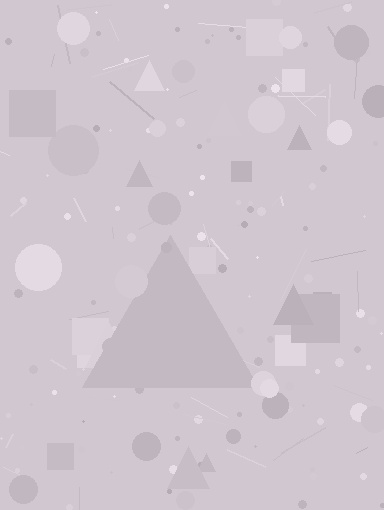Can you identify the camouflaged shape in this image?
The camouflaged shape is a triangle.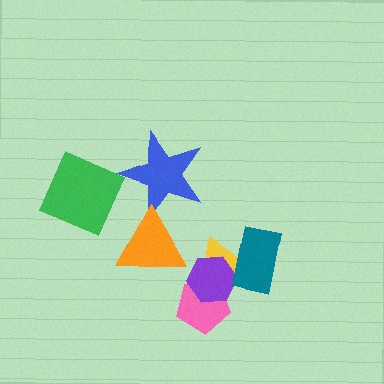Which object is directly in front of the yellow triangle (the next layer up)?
The pink pentagon is directly in front of the yellow triangle.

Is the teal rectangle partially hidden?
No, no other shape covers it.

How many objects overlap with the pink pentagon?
2 objects overlap with the pink pentagon.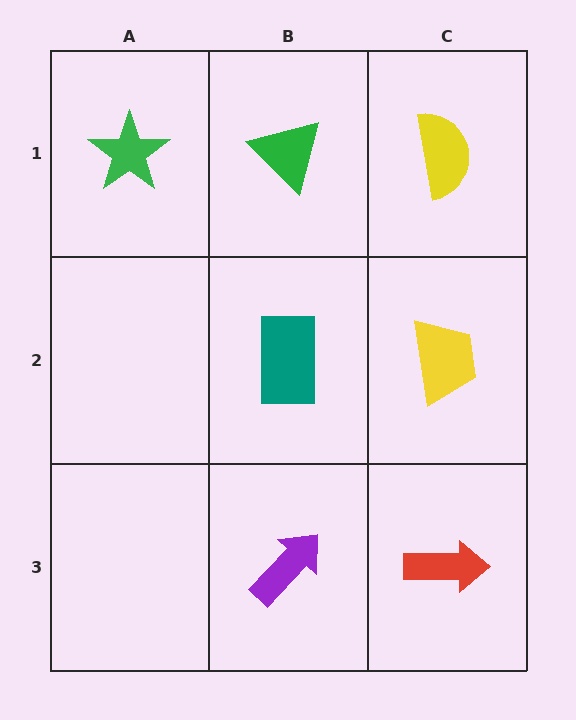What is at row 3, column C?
A red arrow.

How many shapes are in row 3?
2 shapes.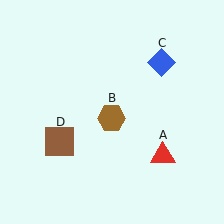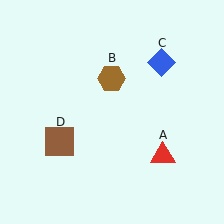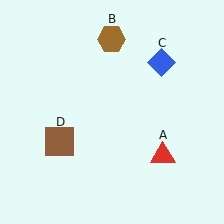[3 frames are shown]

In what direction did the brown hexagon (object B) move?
The brown hexagon (object B) moved up.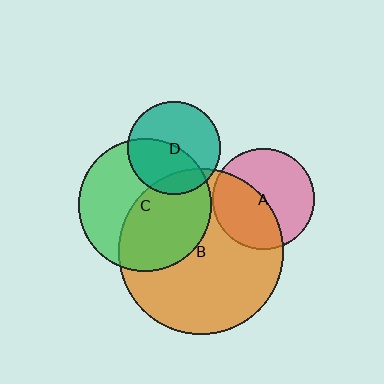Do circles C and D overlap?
Yes.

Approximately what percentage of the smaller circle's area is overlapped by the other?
Approximately 45%.